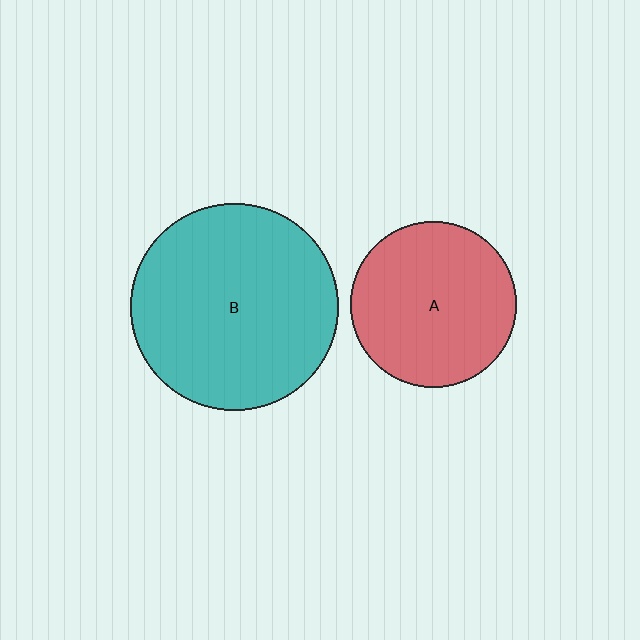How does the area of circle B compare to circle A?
Approximately 1.6 times.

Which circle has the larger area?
Circle B (teal).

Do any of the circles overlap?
No, none of the circles overlap.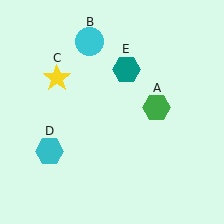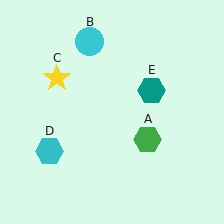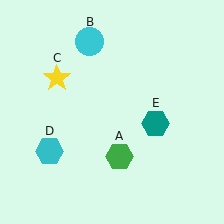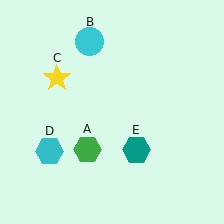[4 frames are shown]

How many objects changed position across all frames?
2 objects changed position: green hexagon (object A), teal hexagon (object E).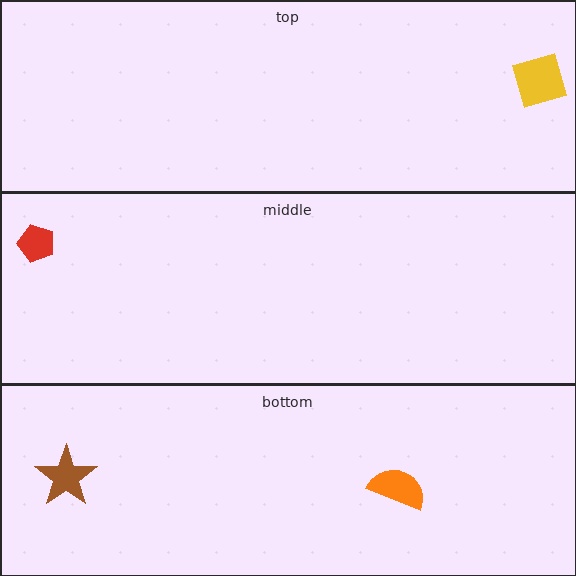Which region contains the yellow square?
The top region.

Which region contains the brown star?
The bottom region.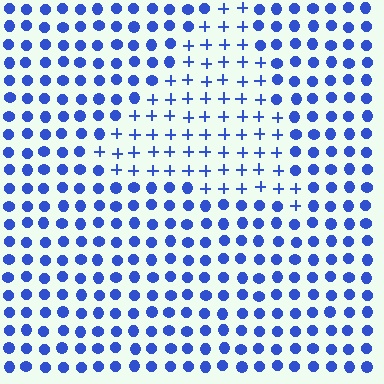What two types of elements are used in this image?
The image uses plus signs inside the triangle region and circles outside it.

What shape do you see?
I see a triangle.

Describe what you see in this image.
The image is filled with small blue elements arranged in a uniform grid. A triangle-shaped region contains plus signs, while the surrounding area contains circles. The boundary is defined purely by the change in element shape.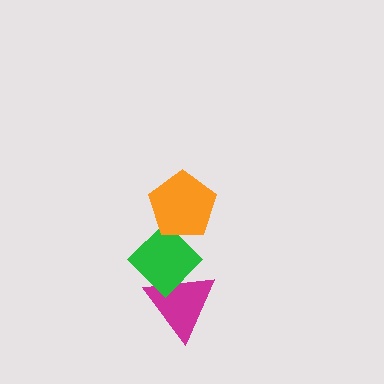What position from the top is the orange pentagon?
The orange pentagon is 1st from the top.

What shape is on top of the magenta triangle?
The green diamond is on top of the magenta triangle.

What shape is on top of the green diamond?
The orange pentagon is on top of the green diamond.